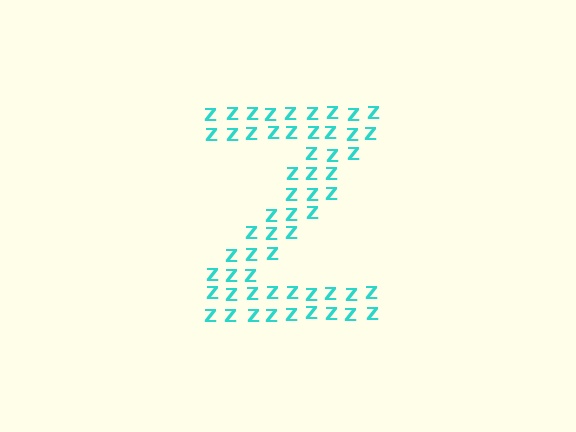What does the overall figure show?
The overall figure shows the letter Z.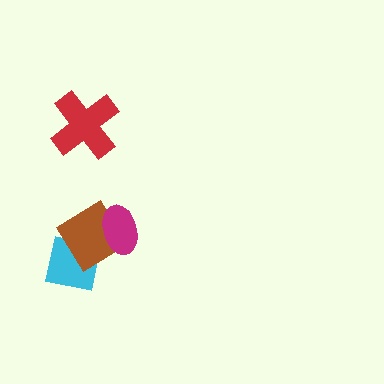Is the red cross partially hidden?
No, no other shape covers it.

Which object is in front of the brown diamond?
The magenta ellipse is in front of the brown diamond.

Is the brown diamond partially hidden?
Yes, it is partially covered by another shape.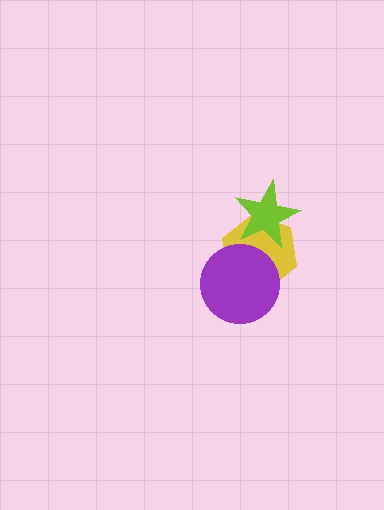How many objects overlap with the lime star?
1 object overlaps with the lime star.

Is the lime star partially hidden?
No, no other shape covers it.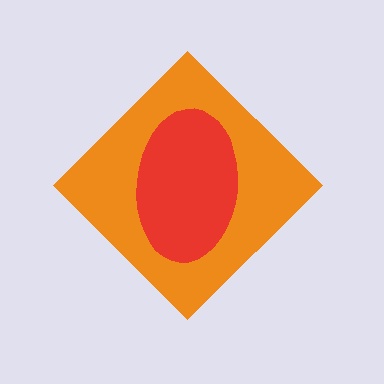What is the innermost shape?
The red ellipse.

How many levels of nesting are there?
2.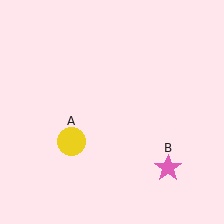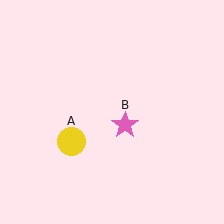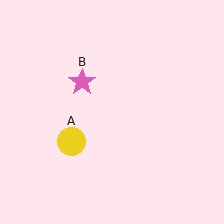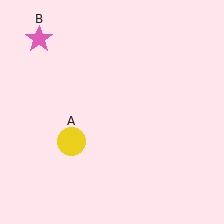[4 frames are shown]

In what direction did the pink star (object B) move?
The pink star (object B) moved up and to the left.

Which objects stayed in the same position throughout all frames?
Yellow circle (object A) remained stationary.